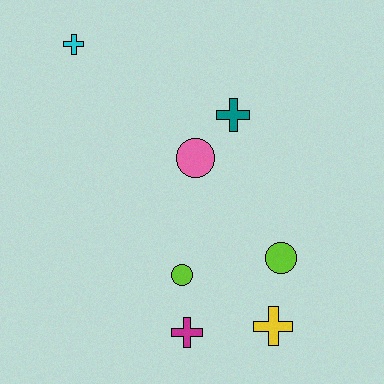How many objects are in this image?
There are 7 objects.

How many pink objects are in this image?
There is 1 pink object.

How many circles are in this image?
There are 3 circles.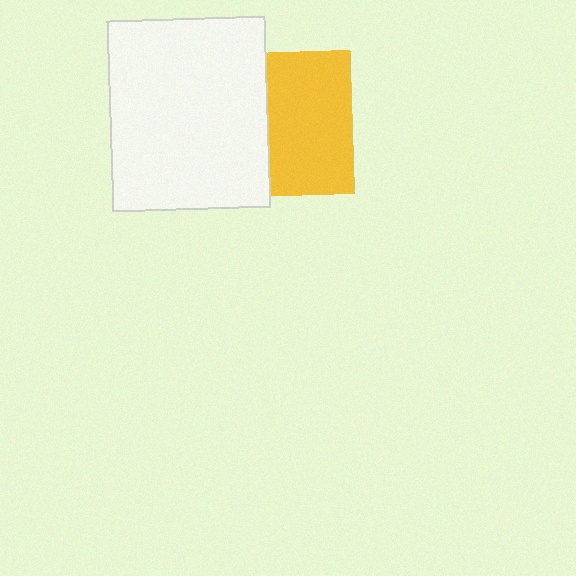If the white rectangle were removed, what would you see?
You would see the complete yellow square.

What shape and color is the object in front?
The object in front is a white rectangle.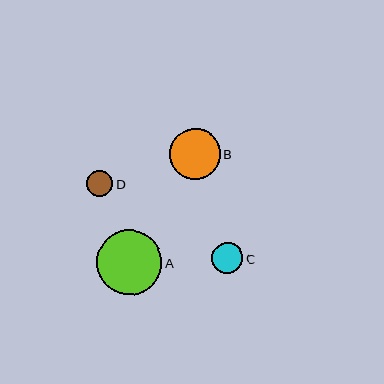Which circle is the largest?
Circle A is the largest with a size of approximately 65 pixels.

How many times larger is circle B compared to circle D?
Circle B is approximately 2.0 times the size of circle D.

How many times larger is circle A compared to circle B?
Circle A is approximately 1.3 times the size of circle B.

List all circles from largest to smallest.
From largest to smallest: A, B, C, D.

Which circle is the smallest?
Circle D is the smallest with a size of approximately 26 pixels.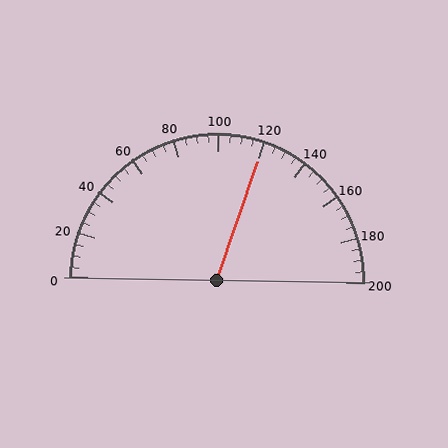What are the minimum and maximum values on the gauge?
The gauge ranges from 0 to 200.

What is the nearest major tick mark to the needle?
The nearest major tick mark is 120.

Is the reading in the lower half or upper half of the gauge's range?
The reading is in the upper half of the range (0 to 200).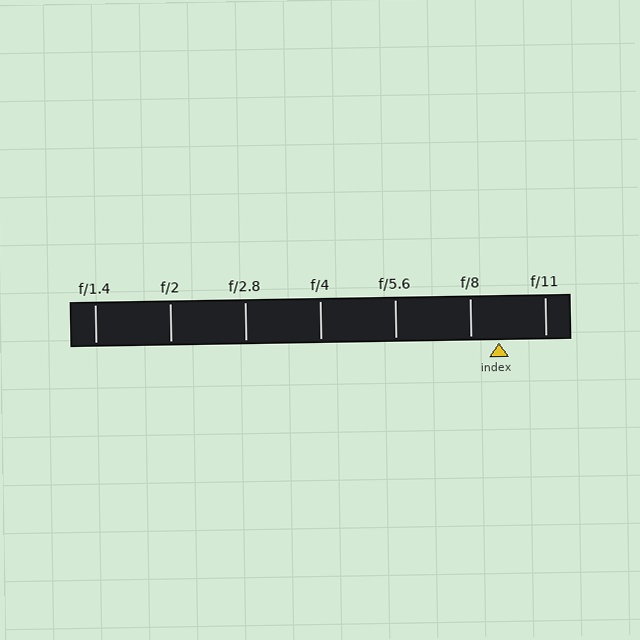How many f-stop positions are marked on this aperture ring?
There are 7 f-stop positions marked.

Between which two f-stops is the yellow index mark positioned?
The index mark is between f/8 and f/11.